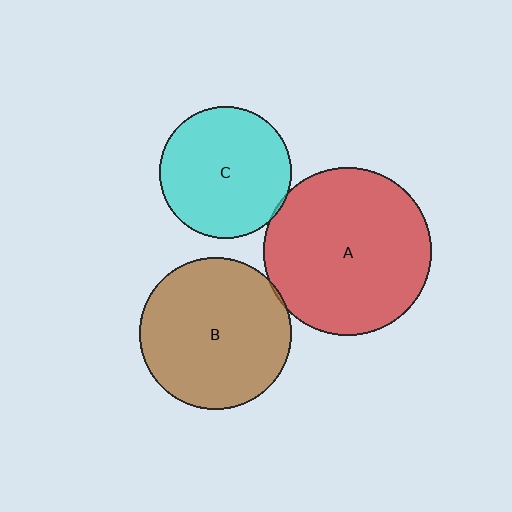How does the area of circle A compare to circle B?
Approximately 1.2 times.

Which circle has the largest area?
Circle A (red).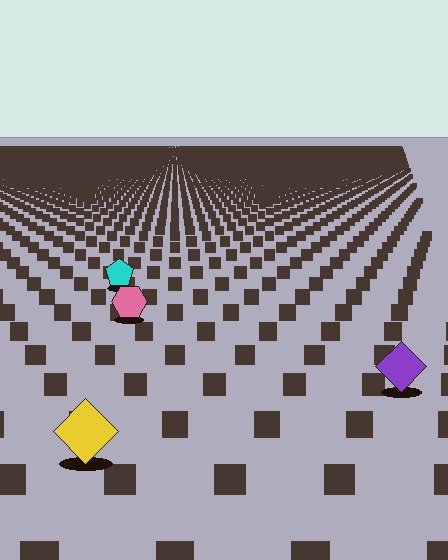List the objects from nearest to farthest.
From nearest to farthest: the yellow diamond, the purple diamond, the pink hexagon, the cyan pentagon.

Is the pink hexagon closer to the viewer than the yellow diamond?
No. The yellow diamond is closer — you can tell from the texture gradient: the ground texture is coarser near it.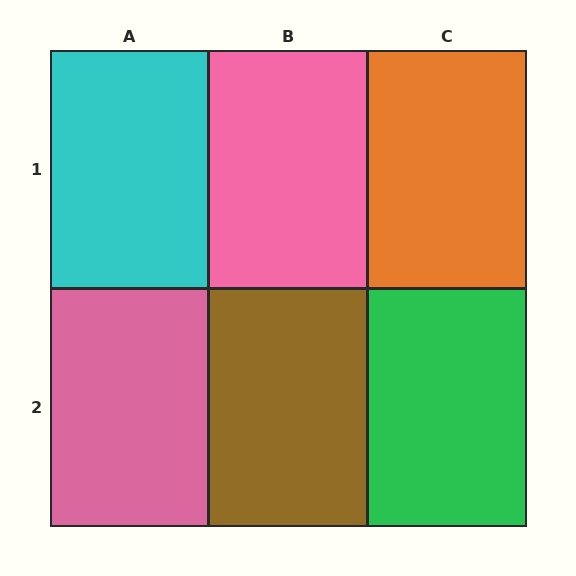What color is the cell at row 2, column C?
Green.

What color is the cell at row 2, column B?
Brown.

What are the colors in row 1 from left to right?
Cyan, pink, orange.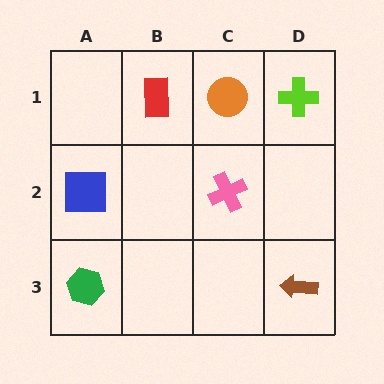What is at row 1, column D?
A lime cross.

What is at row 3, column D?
A brown arrow.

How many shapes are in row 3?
2 shapes.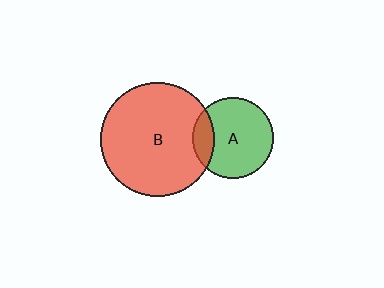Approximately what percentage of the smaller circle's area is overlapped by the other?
Approximately 20%.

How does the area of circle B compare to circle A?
Approximately 1.9 times.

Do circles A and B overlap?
Yes.